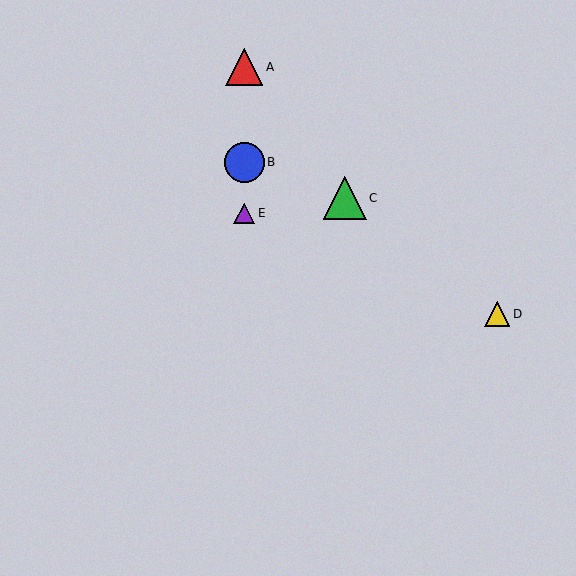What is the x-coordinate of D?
Object D is at x≈497.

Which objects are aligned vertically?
Objects A, B, E are aligned vertically.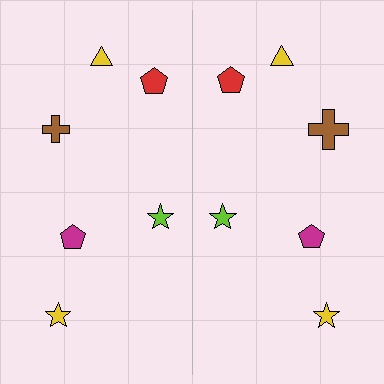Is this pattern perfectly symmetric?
No, the pattern is not perfectly symmetric. The brown cross on the right side has a different size than its mirror counterpart.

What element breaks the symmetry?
The brown cross on the right side has a different size than its mirror counterpart.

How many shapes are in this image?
There are 12 shapes in this image.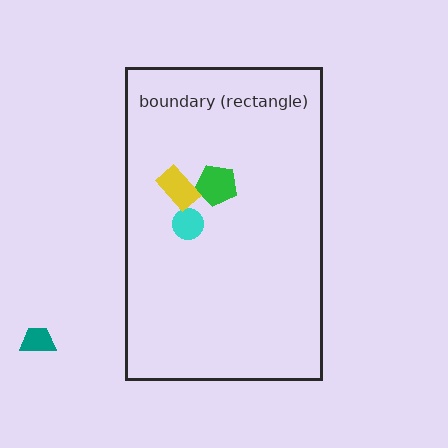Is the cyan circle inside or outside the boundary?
Inside.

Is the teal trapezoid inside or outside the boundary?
Outside.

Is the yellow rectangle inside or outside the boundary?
Inside.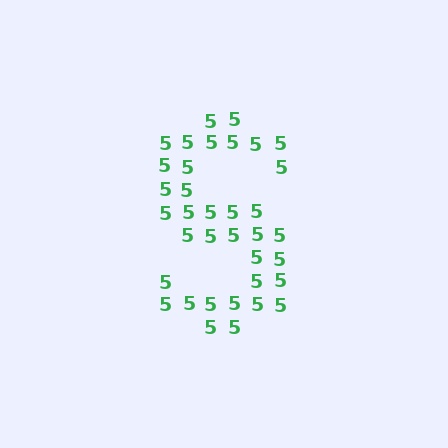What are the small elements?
The small elements are digit 5's.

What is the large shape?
The large shape is the letter S.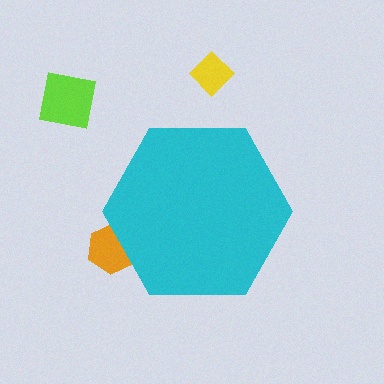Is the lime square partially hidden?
No, the lime square is fully visible.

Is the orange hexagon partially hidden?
Yes, the orange hexagon is partially hidden behind the cyan hexagon.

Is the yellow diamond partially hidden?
No, the yellow diamond is fully visible.